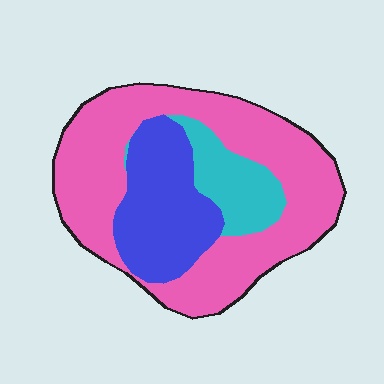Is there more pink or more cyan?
Pink.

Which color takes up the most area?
Pink, at roughly 60%.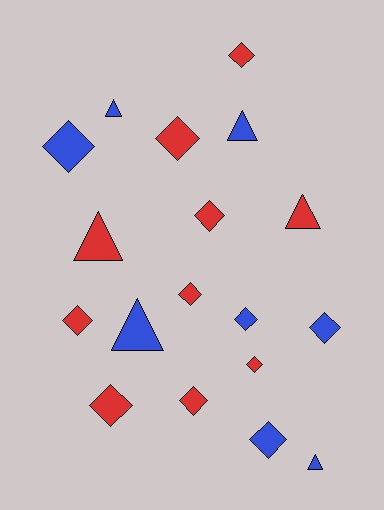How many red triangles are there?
There are 2 red triangles.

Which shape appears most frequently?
Diamond, with 12 objects.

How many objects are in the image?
There are 18 objects.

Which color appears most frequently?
Red, with 10 objects.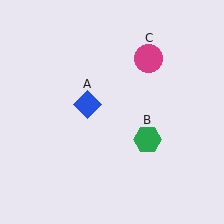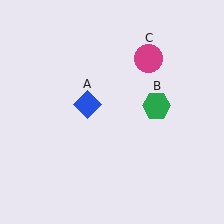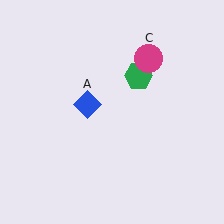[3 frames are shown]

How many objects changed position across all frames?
1 object changed position: green hexagon (object B).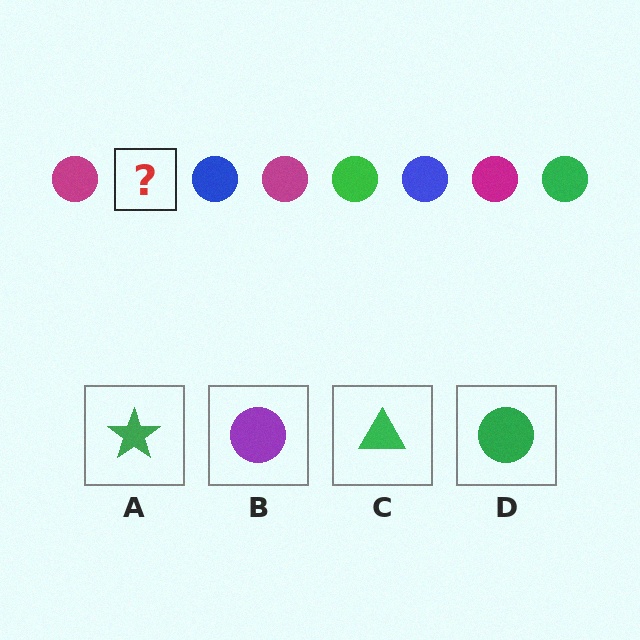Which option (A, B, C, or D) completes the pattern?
D.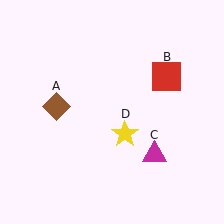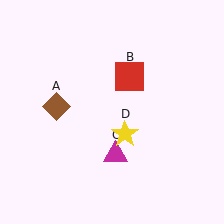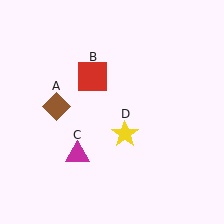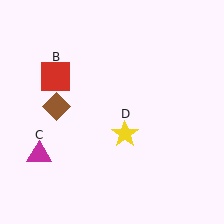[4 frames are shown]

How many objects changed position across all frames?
2 objects changed position: red square (object B), magenta triangle (object C).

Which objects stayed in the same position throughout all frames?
Brown diamond (object A) and yellow star (object D) remained stationary.